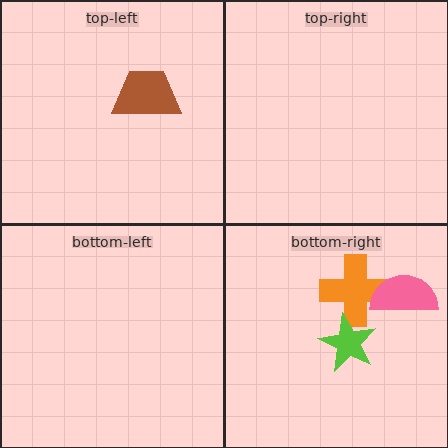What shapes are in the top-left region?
The brown trapezoid.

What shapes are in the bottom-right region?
The orange cross, the lime star, the pink semicircle.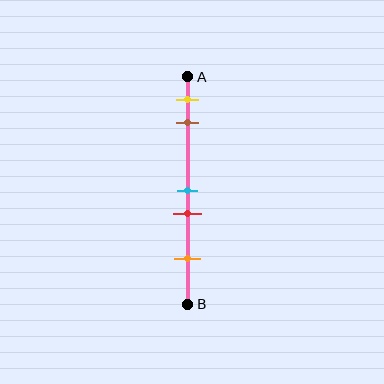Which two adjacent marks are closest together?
The cyan and red marks are the closest adjacent pair.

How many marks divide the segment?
There are 5 marks dividing the segment.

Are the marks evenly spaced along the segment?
No, the marks are not evenly spaced.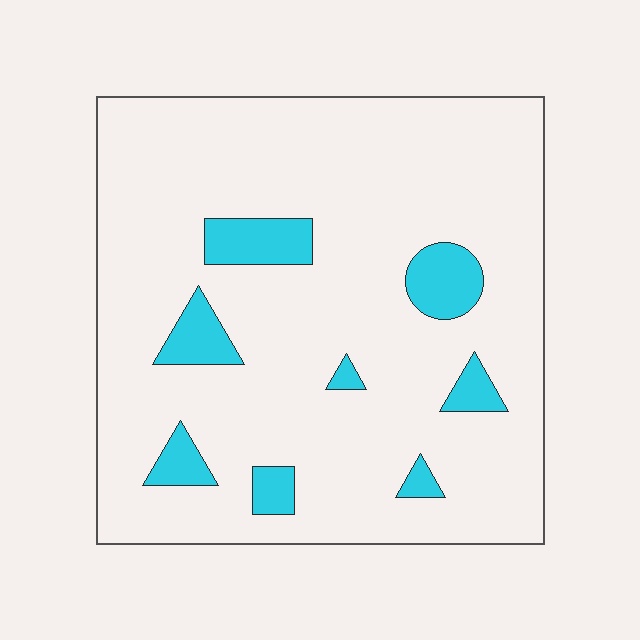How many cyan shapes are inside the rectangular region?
8.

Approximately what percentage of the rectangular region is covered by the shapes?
Approximately 10%.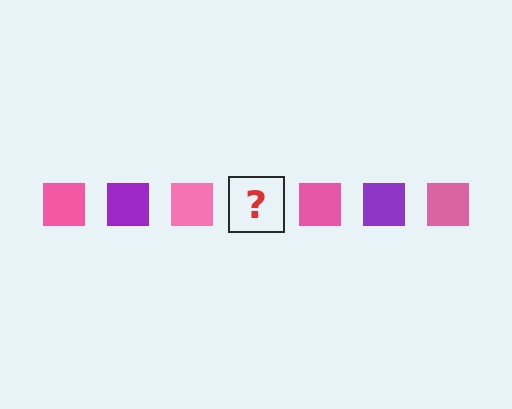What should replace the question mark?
The question mark should be replaced with a purple square.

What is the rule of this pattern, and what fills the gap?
The rule is that the pattern cycles through pink, purple squares. The gap should be filled with a purple square.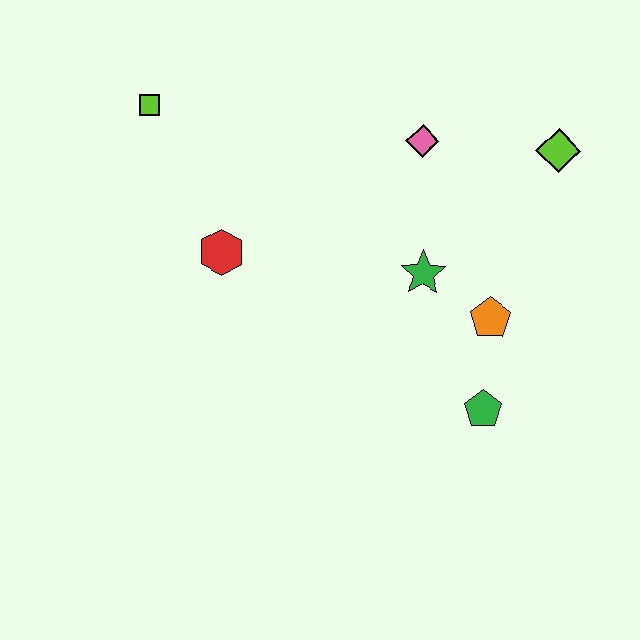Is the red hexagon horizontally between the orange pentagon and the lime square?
Yes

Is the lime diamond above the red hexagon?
Yes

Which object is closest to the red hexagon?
The lime square is closest to the red hexagon.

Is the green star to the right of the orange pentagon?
No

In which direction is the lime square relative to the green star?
The lime square is to the left of the green star.